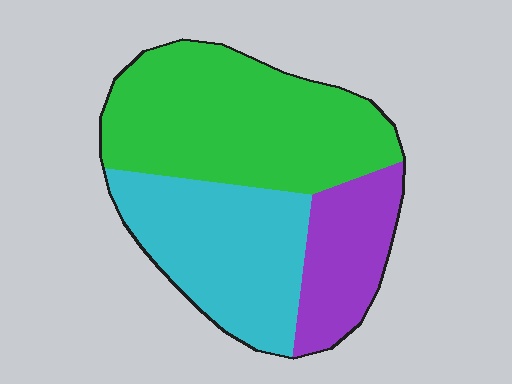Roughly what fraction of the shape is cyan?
Cyan takes up between a quarter and a half of the shape.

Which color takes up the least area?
Purple, at roughly 20%.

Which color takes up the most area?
Green, at roughly 45%.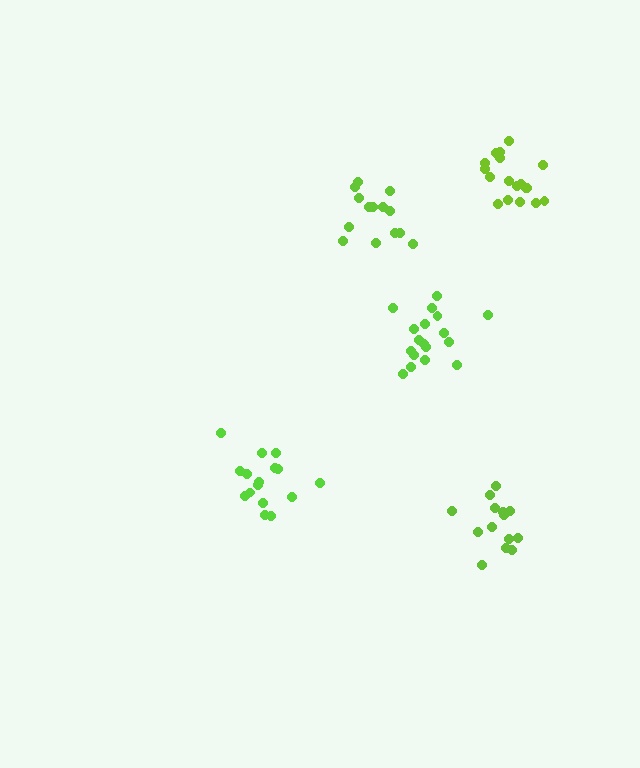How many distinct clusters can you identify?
There are 5 distinct clusters.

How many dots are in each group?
Group 1: 14 dots, Group 2: 14 dots, Group 3: 18 dots, Group 4: 18 dots, Group 5: 16 dots (80 total).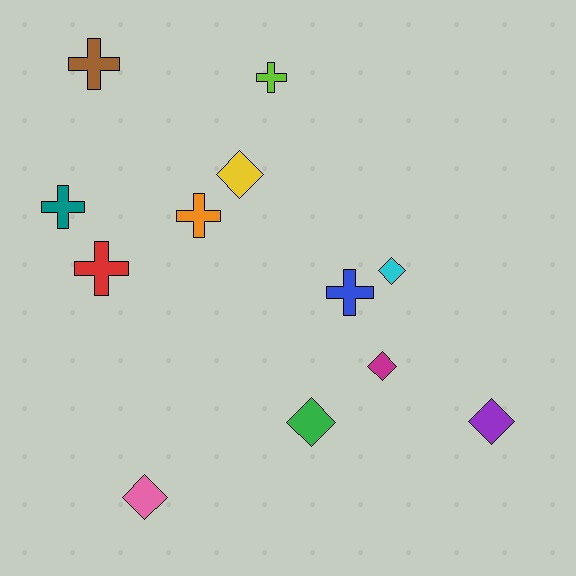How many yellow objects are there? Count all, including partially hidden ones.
There is 1 yellow object.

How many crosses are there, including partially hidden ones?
There are 6 crosses.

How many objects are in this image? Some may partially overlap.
There are 12 objects.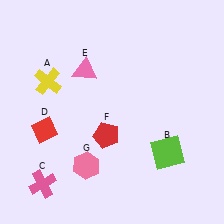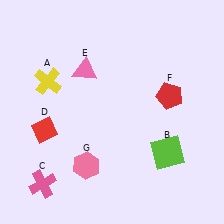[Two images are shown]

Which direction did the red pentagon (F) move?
The red pentagon (F) moved right.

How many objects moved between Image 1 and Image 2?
1 object moved between the two images.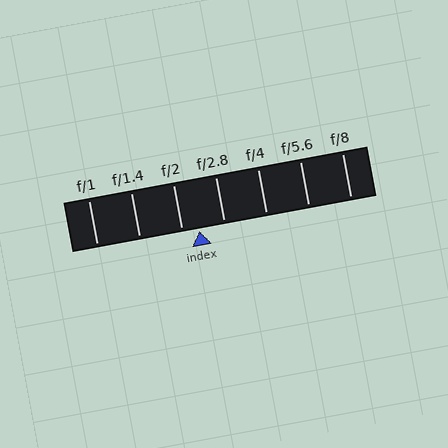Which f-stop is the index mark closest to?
The index mark is closest to f/2.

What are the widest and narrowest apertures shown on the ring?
The widest aperture shown is f/1 and the narrowest is f/8.